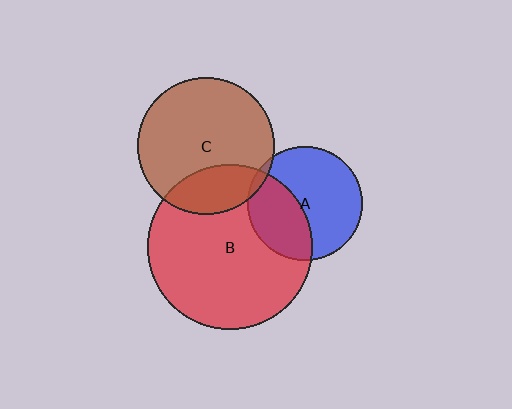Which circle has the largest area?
Circle B (red).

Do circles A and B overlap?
Yes.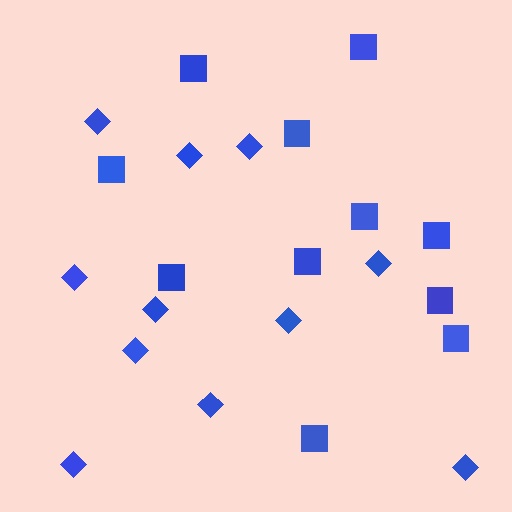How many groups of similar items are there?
There are 2 groups: one group of squares (11) and one group of diamonds (11).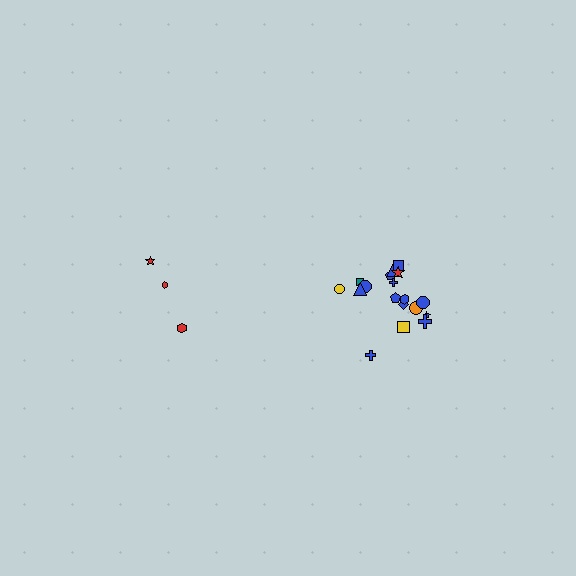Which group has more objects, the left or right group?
The right group.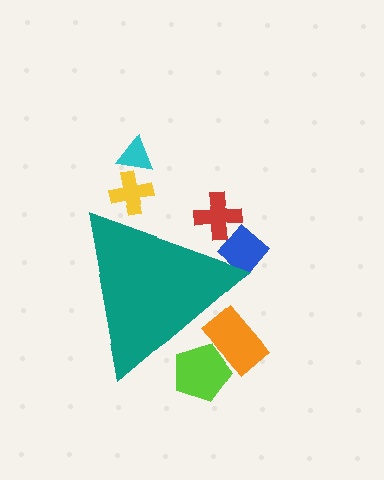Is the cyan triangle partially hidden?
No, the cyan triangle is fully visible.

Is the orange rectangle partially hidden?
Yes, the orange rectangle is partially hidden behind the teal triangle.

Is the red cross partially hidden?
Yes, the red cross is partially hidden behind the teal triangle.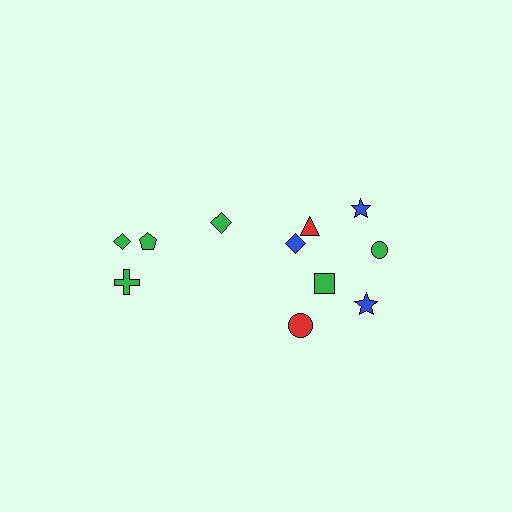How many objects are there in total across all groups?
There are 11 objects.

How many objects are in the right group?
There are 7 objects.